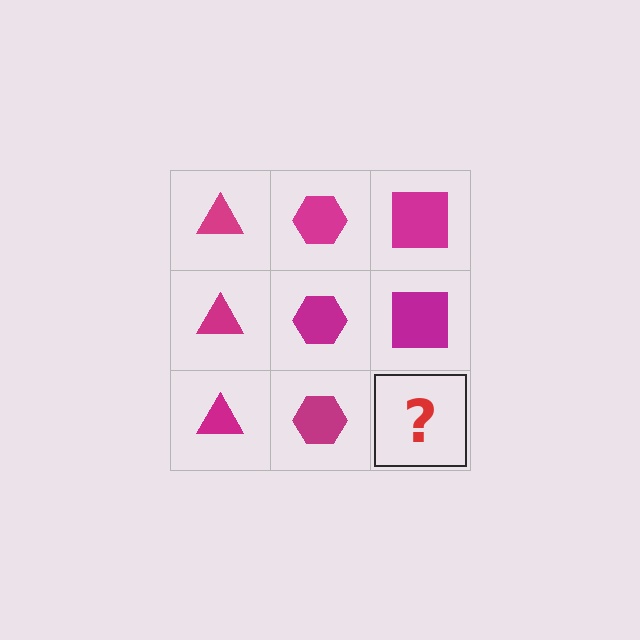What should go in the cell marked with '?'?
The missing cell should contain a magenta square.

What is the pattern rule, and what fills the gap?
The rule is that each column has a consistent shape. The gap should be filled with a magenta square.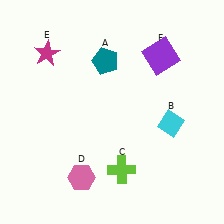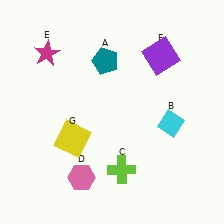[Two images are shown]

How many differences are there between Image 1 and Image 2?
There is 1 difference between the two images.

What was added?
A yellow square (G) was added in Image 2.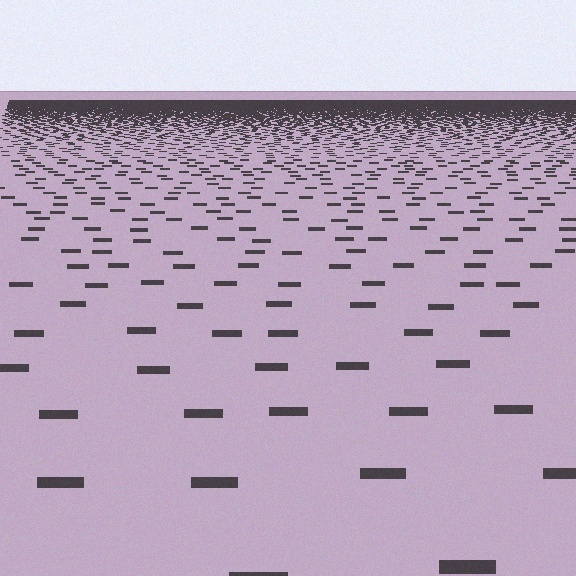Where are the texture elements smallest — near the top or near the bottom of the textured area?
Near the top.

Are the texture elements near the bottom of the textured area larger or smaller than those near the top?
Larger. Near the bottom, elements are closer to the viewer and appear at a bigger on-screen size.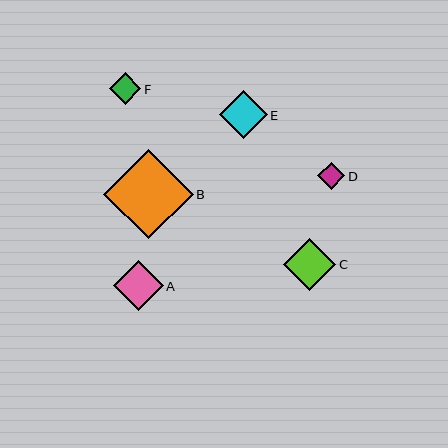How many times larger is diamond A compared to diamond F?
Diamond A is approximately 1.6 times the size of diamond F.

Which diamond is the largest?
Diamond B is the largest with a size of approximately 89 pixels.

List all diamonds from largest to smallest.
From largest to smallest: B, C, A, E, F, D.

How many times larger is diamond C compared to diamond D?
Diamond C is approximately 1.9 times the size of diamond D.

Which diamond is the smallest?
Diamond D is the smallest with a size of approximately 27 pixels.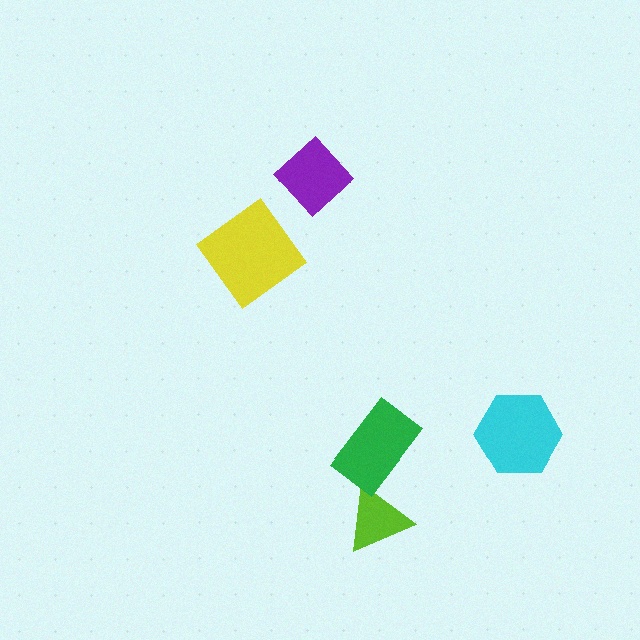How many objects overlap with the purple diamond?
0 objects overlap with the purple diamond.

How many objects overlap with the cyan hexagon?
0 objects overlap with the cyan hexagon.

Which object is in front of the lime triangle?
The green rectangle is in front of the lime triangle.